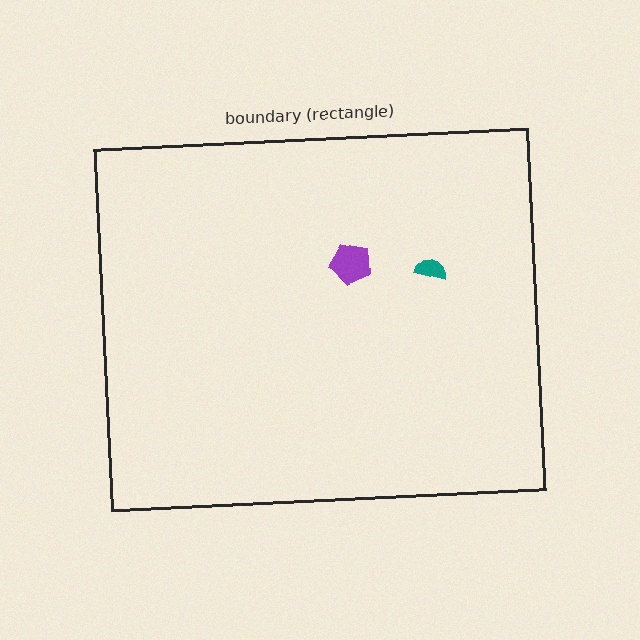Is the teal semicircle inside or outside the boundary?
Inside.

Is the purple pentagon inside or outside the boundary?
Inside.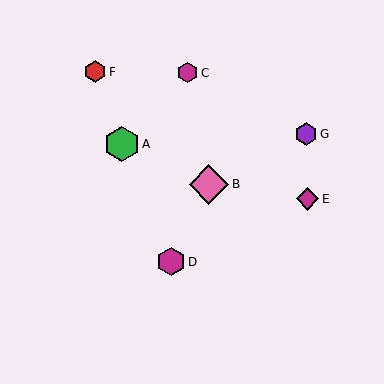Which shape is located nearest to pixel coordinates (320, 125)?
The purple hexagon (labeled G) at (306, 134) is nearest to that location.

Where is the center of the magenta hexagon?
The center of the magenta hexagon is at (188, 73).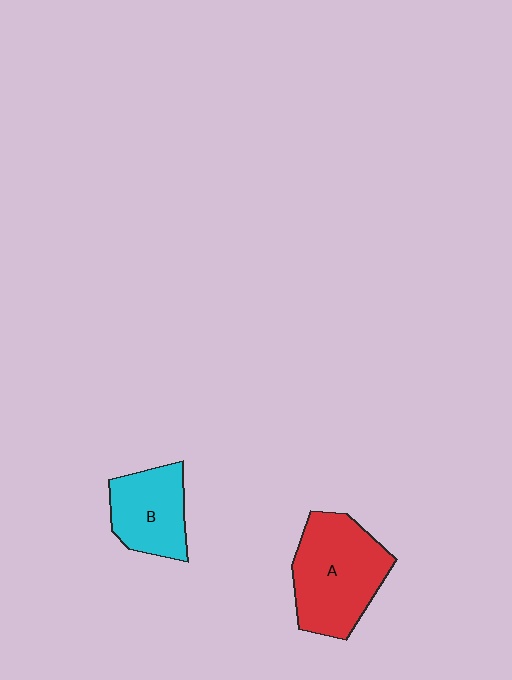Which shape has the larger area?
Shape A (red).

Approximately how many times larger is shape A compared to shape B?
Approximately 1.5 times.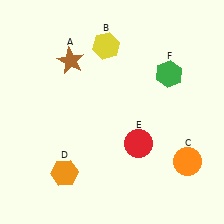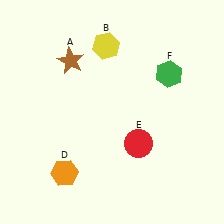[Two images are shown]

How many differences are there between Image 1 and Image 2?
There is 1 difference between the two images.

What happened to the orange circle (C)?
The orange circle (C) was removed in Image 2. It was in the bottom-right area of Image 1.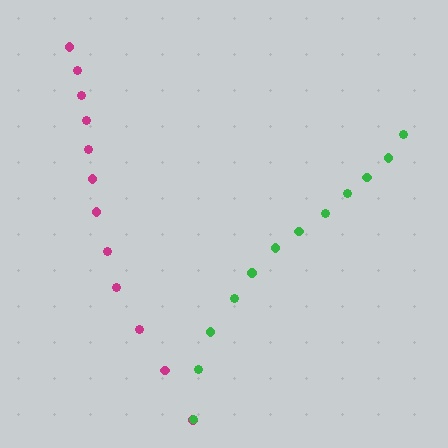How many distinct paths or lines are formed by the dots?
There are 2 distinct paths.